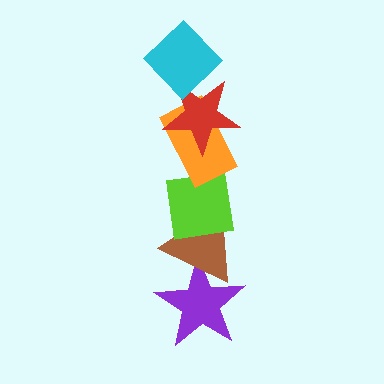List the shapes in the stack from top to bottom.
From top to bottom: the cyan diamond, the red star, the orange rectangle, the lime square, the brown triangle, the purple star.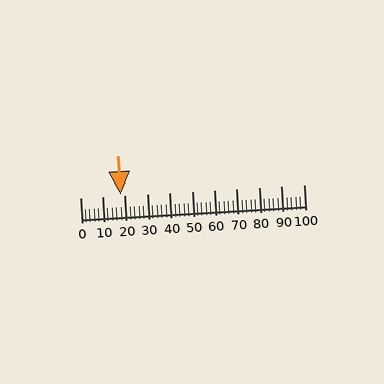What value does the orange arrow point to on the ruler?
The orange arrow points to approximately 18.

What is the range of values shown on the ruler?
The ruler shows values from 0 to 100.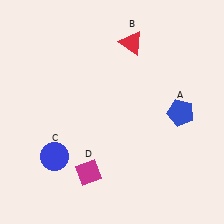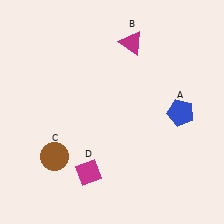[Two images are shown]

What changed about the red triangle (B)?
In Image 1, B is red. In Image 2, it changed to magenta.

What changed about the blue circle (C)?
In Image 1, C is blue. In Image 2, it changed to brown.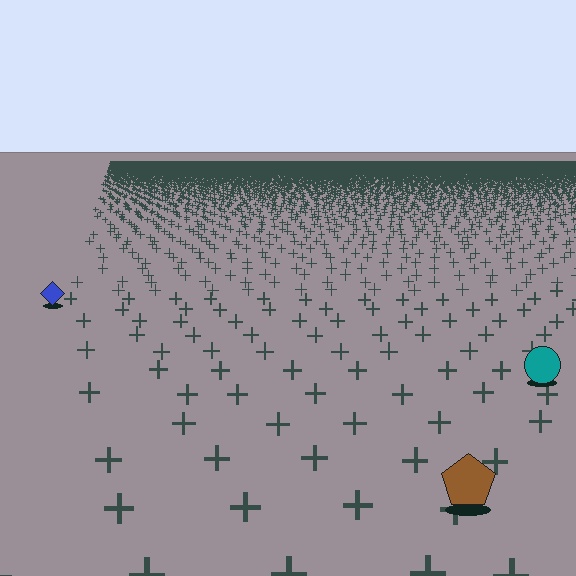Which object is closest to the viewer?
The brown pentagon is closest. The texture marks near it are larger and more spread out.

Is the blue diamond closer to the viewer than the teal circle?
No. The teal circle is closer — you can tell from the texture gradient: the ground texture is coarser near it.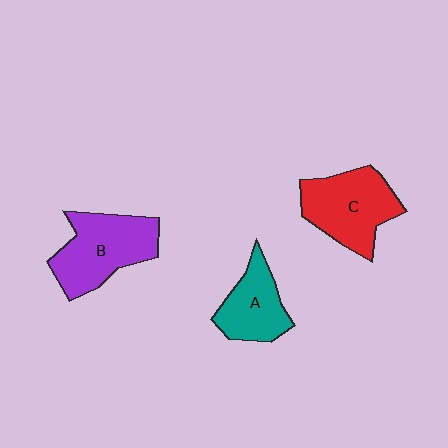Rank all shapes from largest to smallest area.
From largest to smallest: B (purple), C (red), A (teal).